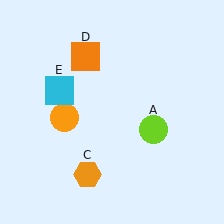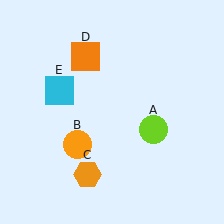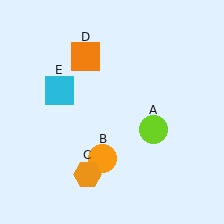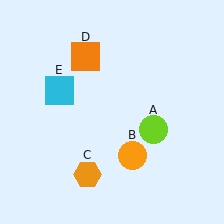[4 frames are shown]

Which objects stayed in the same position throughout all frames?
Lime circle (object A) and orange hexagon (object C) and orange square (object D) and cyan square (object E) remained stationary.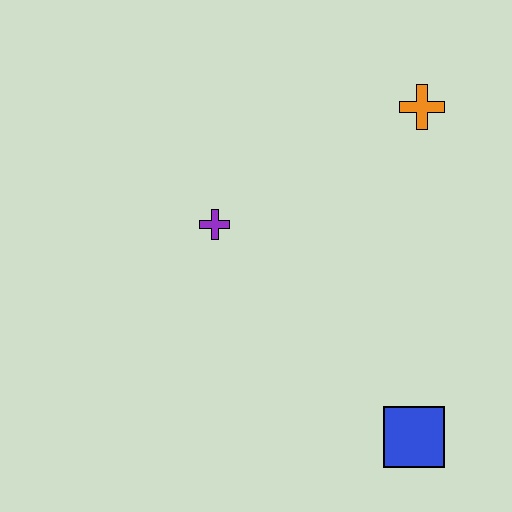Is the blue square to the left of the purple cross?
No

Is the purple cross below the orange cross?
Yes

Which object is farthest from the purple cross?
The blue square is farthest from the purple cross.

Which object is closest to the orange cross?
The purple cross is closest to the orange cross.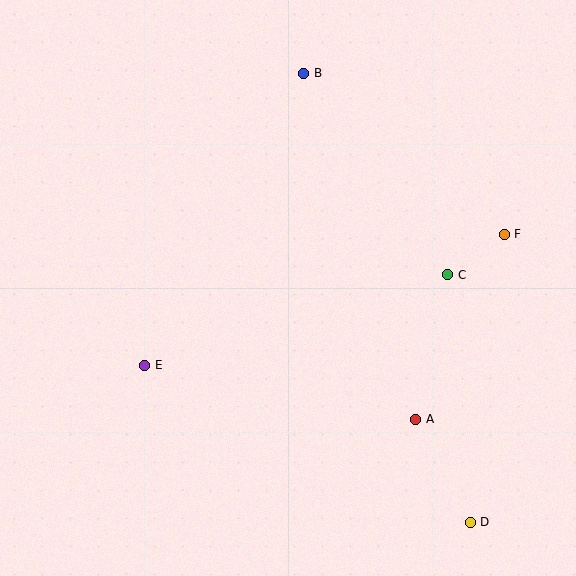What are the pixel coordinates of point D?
Point D is at (470, 522).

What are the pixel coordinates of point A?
Point A is at (415, 419).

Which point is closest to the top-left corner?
Point B is closest to the top-left corner.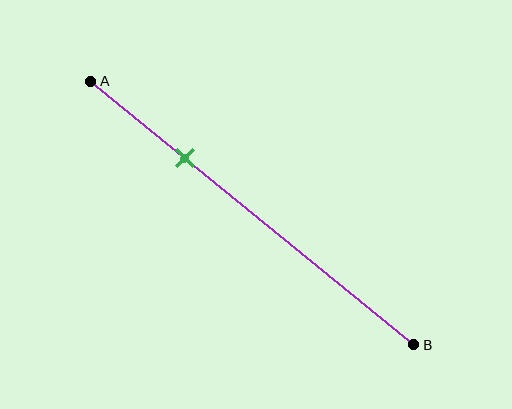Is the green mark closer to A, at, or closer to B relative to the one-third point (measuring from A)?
The green mark is closer to point A than the one-third point of segment AB.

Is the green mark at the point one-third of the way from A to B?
No, the mark is at about 30% from A, not at the 33% one-third point.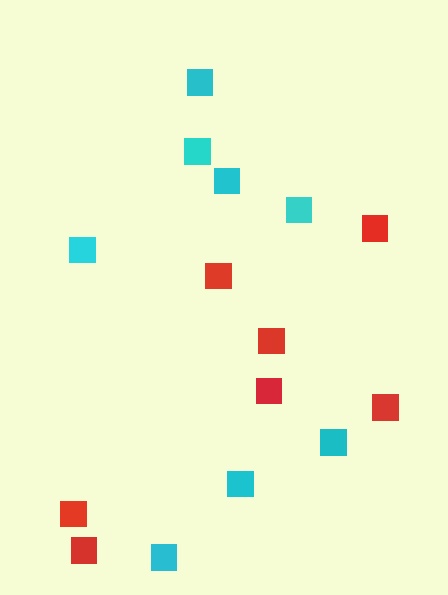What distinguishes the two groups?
There are 2 groups: one group of red squares (7) and one group of cyan squares (8).